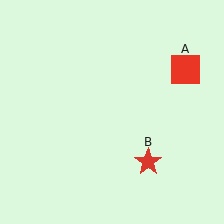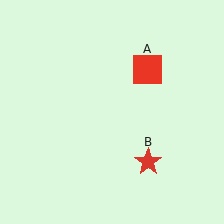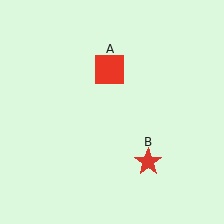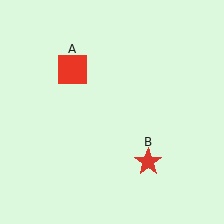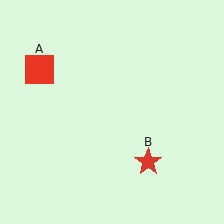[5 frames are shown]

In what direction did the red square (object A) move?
The red square (object A) moved left.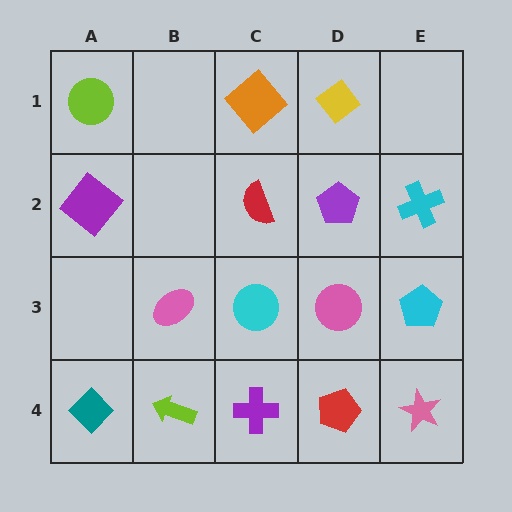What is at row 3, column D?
A pink circle.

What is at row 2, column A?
A purple diamond.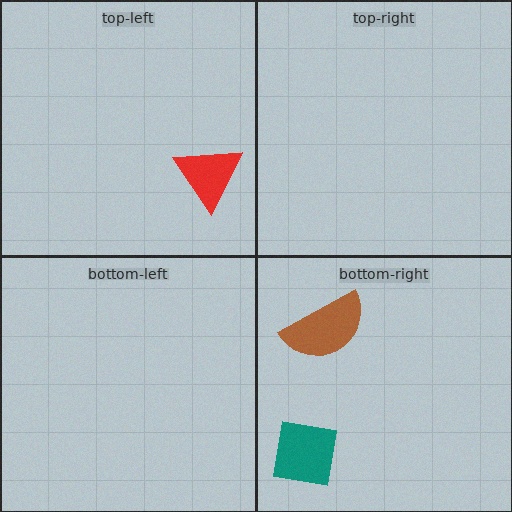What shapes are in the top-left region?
The red triangle.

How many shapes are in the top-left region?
1.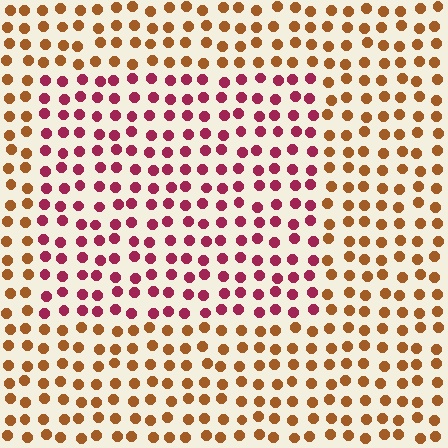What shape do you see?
I see a rectangle.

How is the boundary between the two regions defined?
The boundary is defined purely by a slight shift in hue (about 50 degrees). Spacing, size, and orientation are identical on both sides.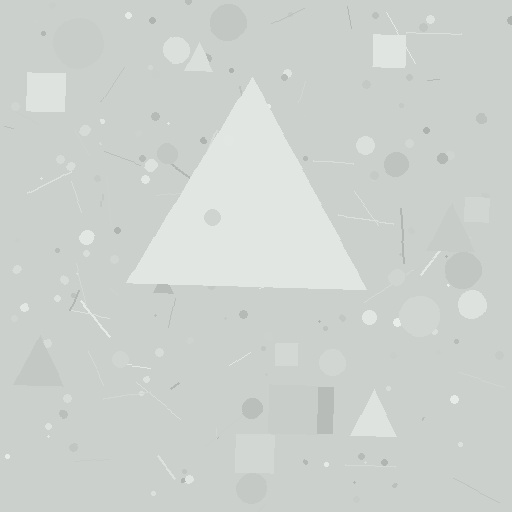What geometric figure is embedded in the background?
A triangle is embedded in the background.